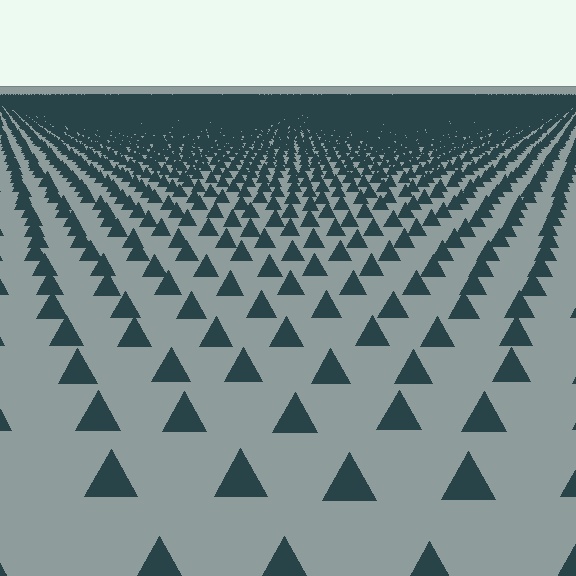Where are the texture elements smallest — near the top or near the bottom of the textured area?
Near the top.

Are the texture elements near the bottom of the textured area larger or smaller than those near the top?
Larger. Near the bottom, elements are closer to the viewer and appear at a bigger on-screen size.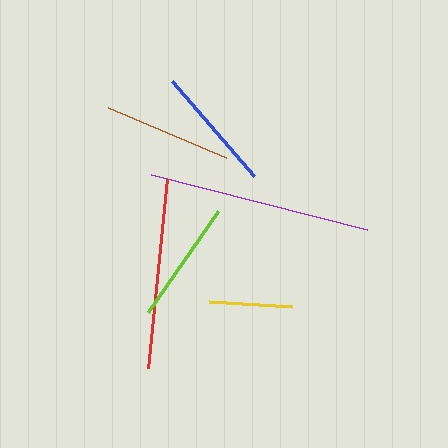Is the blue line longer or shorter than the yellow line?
The blue line is longer than the yellow line.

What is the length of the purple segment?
The purple segment is approximately 222 pixels long.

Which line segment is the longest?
The purple line is the longest at approximately 222 pixels.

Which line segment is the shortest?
The yellow line is the shortest at approximately 83 pixels.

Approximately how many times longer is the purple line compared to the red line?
The purple line is approximately 1.2 times the length of the red line.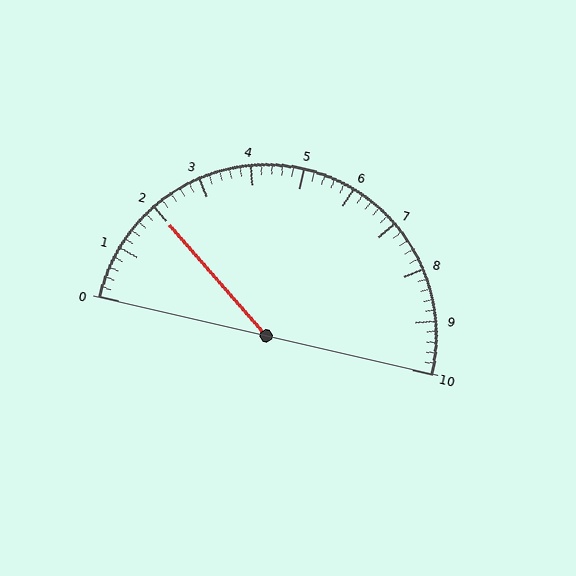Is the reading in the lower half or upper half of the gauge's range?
The reading is in the lower half of the range (0 to 10).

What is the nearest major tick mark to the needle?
The nearest major tick mark is 2.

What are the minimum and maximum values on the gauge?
The gauge ranges from 0 to 10.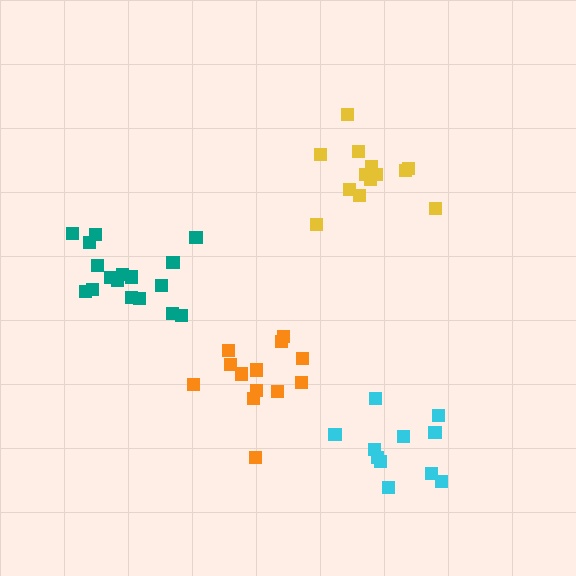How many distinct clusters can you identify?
There are 4 distinct clusters.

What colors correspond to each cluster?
The clusters are colored: yellow, teal, cyan, orange.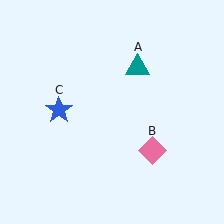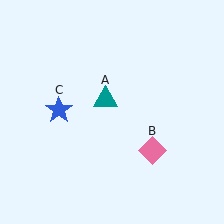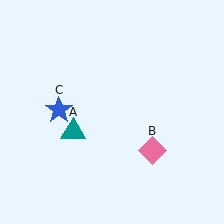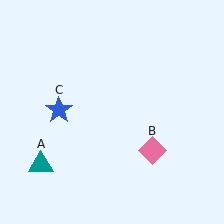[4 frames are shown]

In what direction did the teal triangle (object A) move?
The teal triangle (object A) moved down and to the left.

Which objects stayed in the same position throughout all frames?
Pink diamond (object B) and blue star (object C) remained stationary.